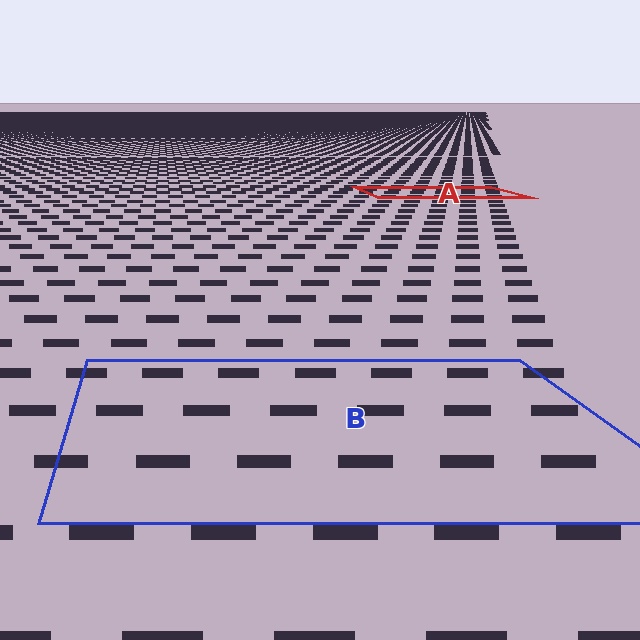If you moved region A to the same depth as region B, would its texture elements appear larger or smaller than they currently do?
They would appear larger. At a closer depth, the same texture elements are projected at a bigger on-screen size.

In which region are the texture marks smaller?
The texture marks are smaller in region A, because it is farther away.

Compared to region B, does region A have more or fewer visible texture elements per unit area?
Region A has more texture elements per unit area — they are packed more densely because it is farther away.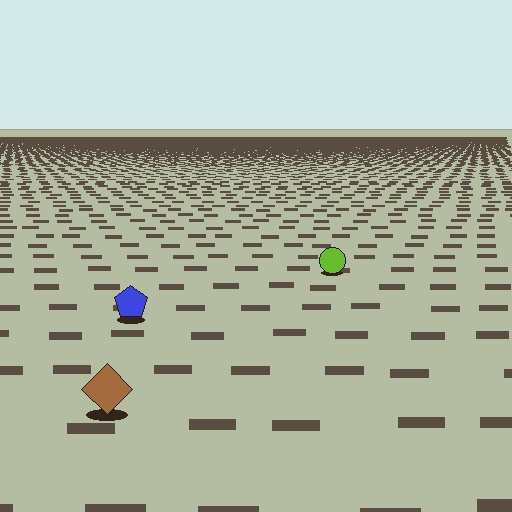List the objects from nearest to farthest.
From nearest to farthest: the brown diamond, the blue pentagon, the lime circle.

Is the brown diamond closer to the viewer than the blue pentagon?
Yes. The brown diamond is closer — you can tell from the texture gradient: the ground texture is coarser near it.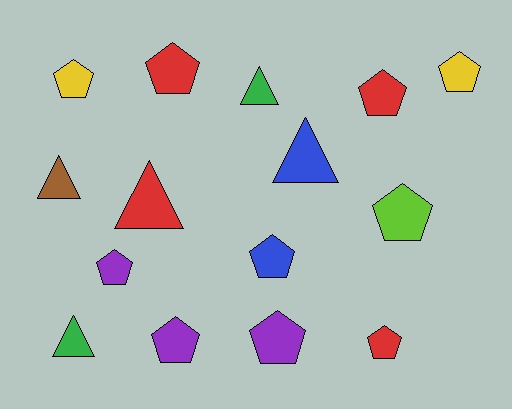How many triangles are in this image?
There are 5 triangles.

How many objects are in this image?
There are 15 objects.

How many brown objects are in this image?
There is 1 brown object.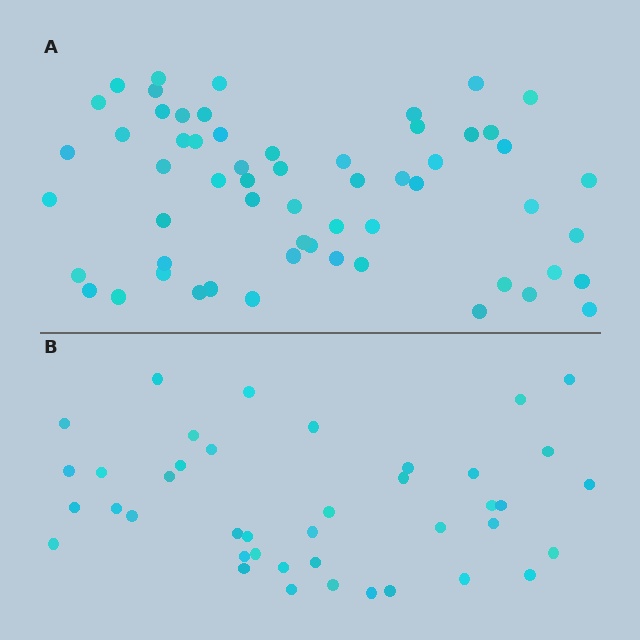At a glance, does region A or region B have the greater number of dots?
Region A (the top region) has more dots.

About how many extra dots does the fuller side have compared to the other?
Region A has approximately 20 more dots than region B.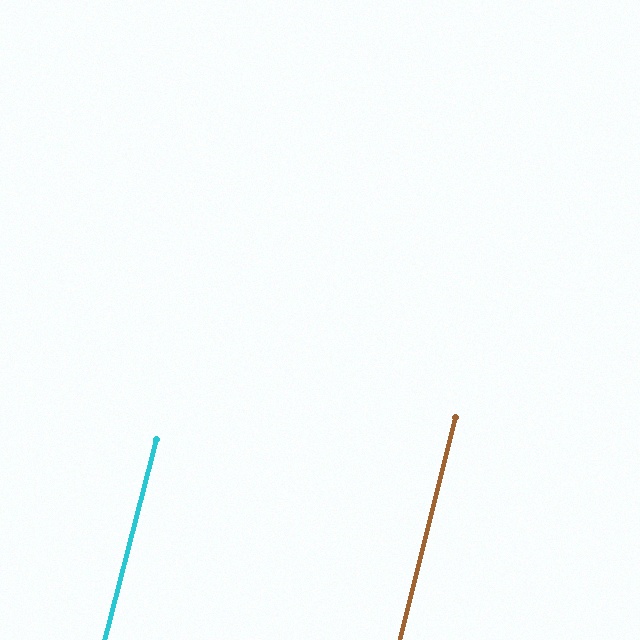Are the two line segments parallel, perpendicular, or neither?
Parallel — their directions differ by only 0.5°.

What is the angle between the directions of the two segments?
Approximately 1 degree.